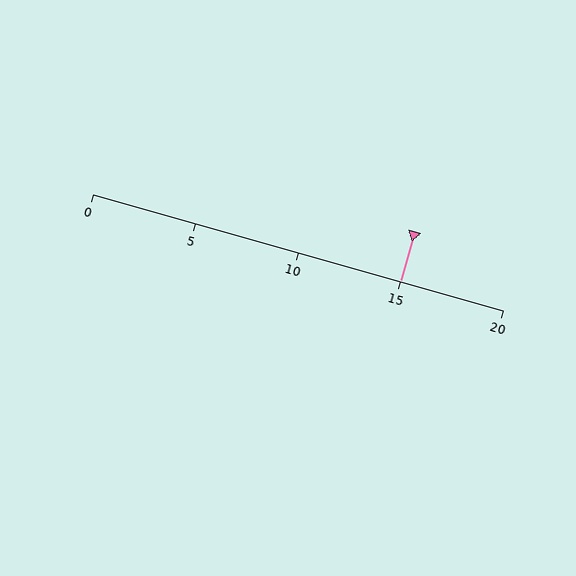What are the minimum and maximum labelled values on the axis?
The axis runs from 0 to 20.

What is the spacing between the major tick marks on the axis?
The major ticks are spaced 5 apart.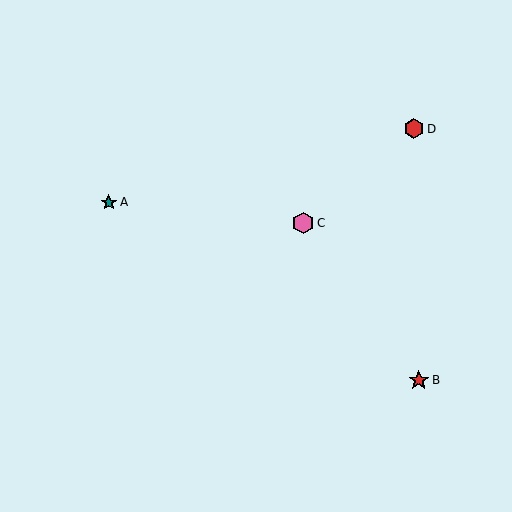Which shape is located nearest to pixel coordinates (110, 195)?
The teal star (labeled A) at (109, 202) is nearest to that location.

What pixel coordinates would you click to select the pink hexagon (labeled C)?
Click at (303, 223) to select the pink hexagon C.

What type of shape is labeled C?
Shape C is a pink hexagon.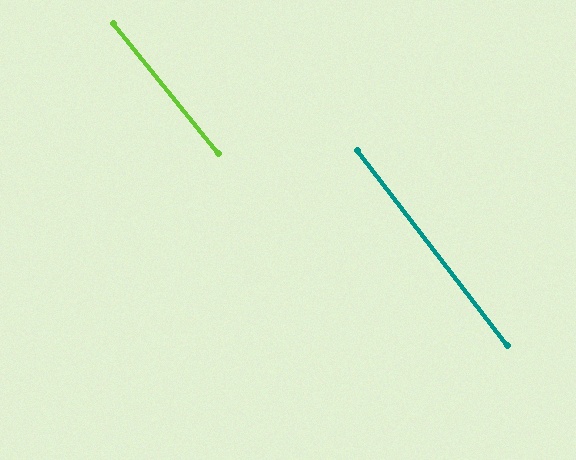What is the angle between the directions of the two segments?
Approximately 1 degree.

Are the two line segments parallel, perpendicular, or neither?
Parallel — their directions differ by only 1.3°.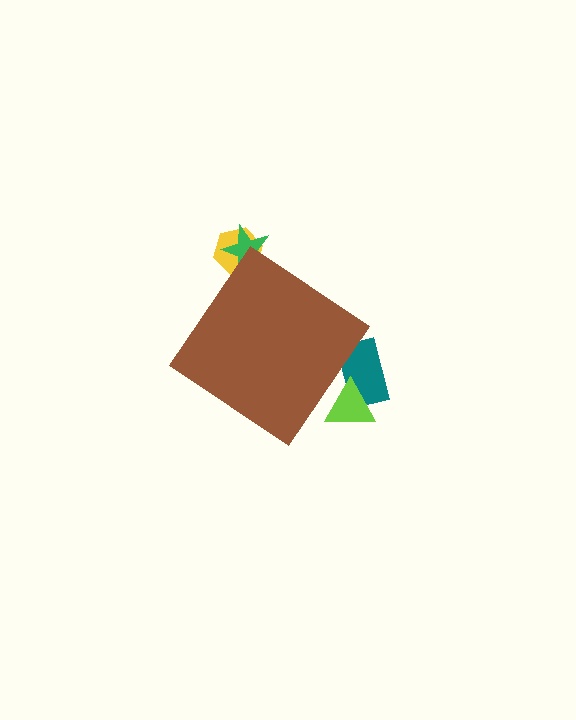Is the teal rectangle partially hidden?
Yes, the teal rectangle is partially hidden behind the brown diamond.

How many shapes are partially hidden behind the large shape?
4 shapes are partially hidden.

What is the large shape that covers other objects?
A brown diamond.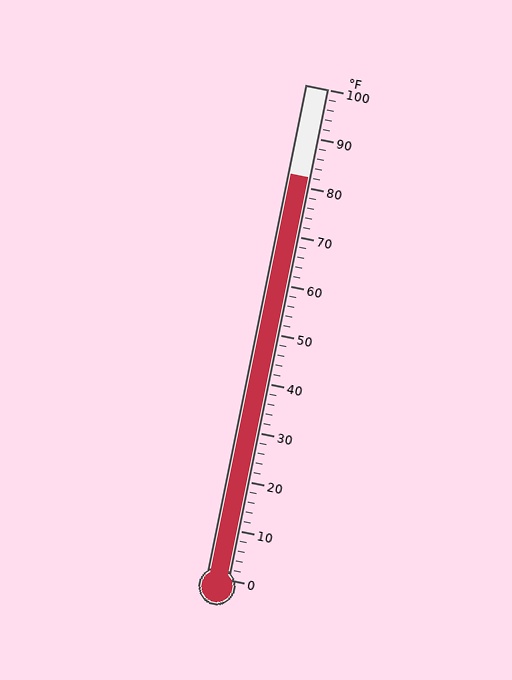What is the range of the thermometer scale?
The thermometer scale ranges from 0°F to 100°F.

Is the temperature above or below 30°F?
The temperature is above 30°F.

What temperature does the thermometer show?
The thermometer shows approximately 82°F.